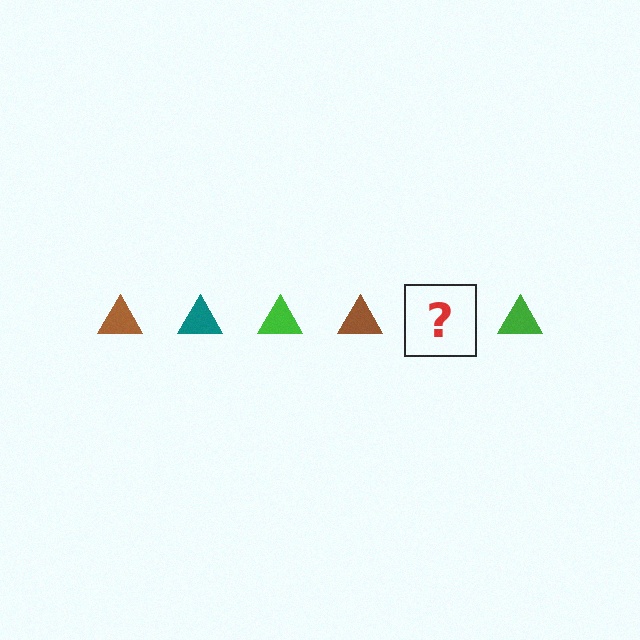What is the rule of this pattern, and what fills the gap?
The rule is that the pattern cycles through brown, teal, green triangles. The gap should be filled with a teal triangle.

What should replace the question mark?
The question mark should be replaced with a teal triangle.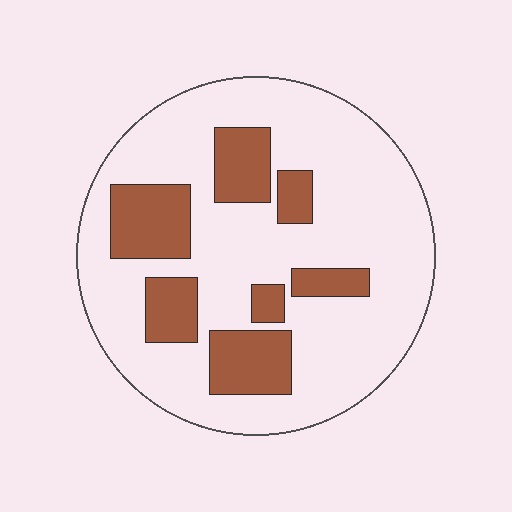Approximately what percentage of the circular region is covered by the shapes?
Approximately 25%.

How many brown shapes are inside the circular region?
7.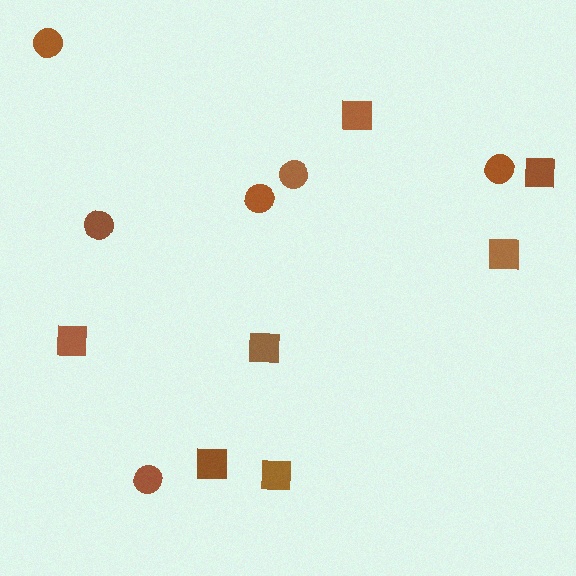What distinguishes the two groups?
There are 2 groups: one group of squares (7) and one group of circles (6).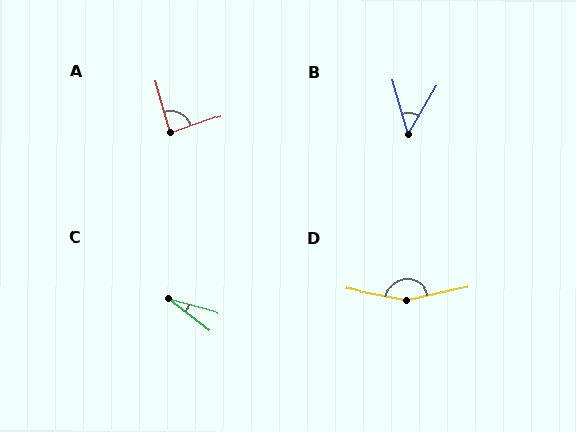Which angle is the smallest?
C, at approximately 23 degrees.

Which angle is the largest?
D, at approximately 157 degrees.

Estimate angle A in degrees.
Approximately 86 degrees.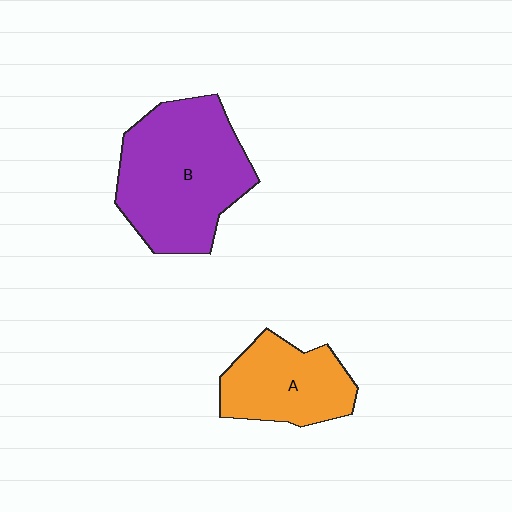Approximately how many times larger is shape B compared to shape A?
Approximately 1.7 times.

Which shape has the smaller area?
Shape A (orange).